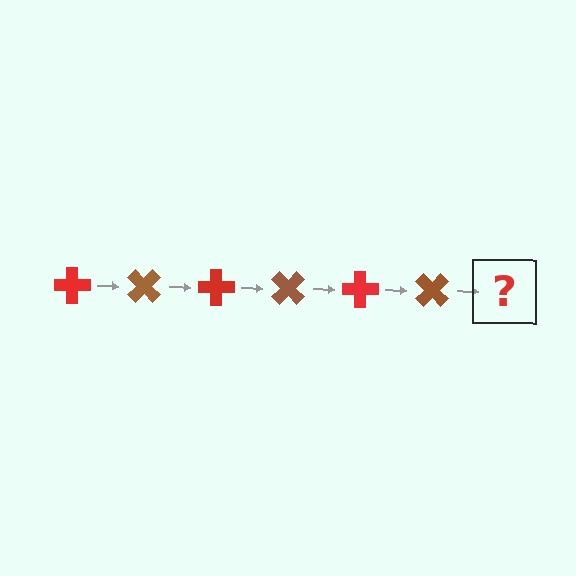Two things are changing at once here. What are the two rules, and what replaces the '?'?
The two rules are that it rotates 45 degrees each step and the color cycles through red and brown. The '?' should be a red cross, rotated 270 degrees from the start.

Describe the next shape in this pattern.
It should be a red cross, rotated 270 degrees from the start.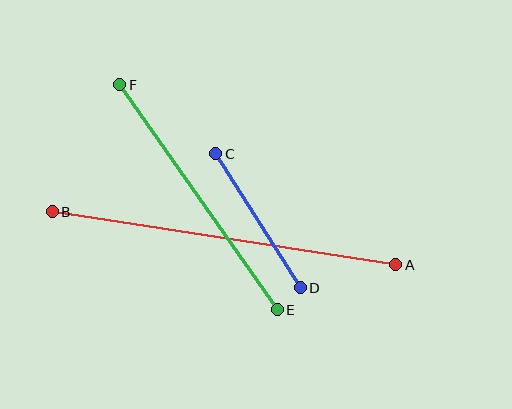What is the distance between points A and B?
The distance is approximately 347 pixels.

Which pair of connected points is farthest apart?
Points A and B are farthest apart.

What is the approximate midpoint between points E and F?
The midpoint is at approximately (198, 197) pixels.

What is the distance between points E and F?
The distance is approximately 275 pixels.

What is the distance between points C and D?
The distance is approximately 158 pixels.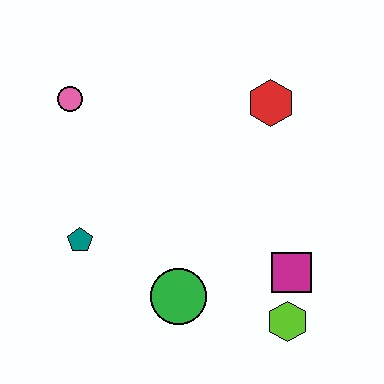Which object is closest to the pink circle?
The teal pentagon is closest to the pink circle.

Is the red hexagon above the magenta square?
Yes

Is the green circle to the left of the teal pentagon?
No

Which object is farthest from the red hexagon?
The teal pentagon is farthest from the red hexagon.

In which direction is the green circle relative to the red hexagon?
The green circle is below the red hexagon.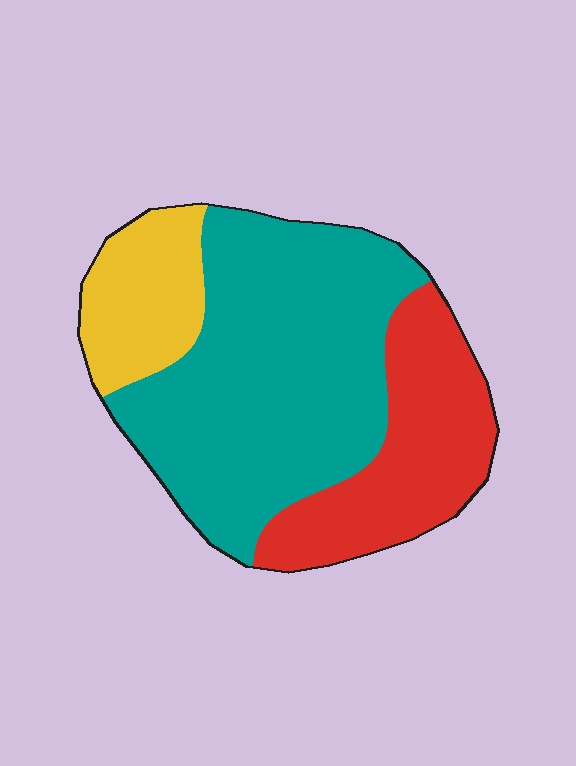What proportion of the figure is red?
Red covers roughly 25% of the figure.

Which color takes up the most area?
Teal, at roughly 55%.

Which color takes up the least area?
Yellow, at roughly 15%.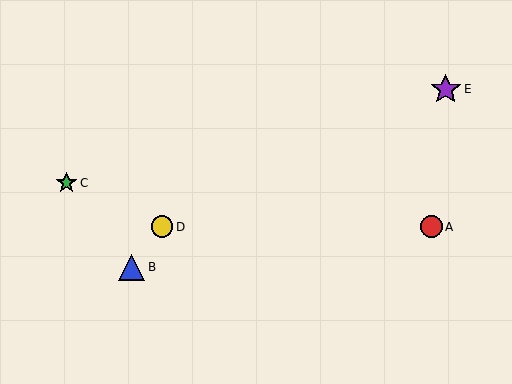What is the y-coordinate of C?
Object C is at y≈183.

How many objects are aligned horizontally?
2 objects (A, D) are aligned horizontally.